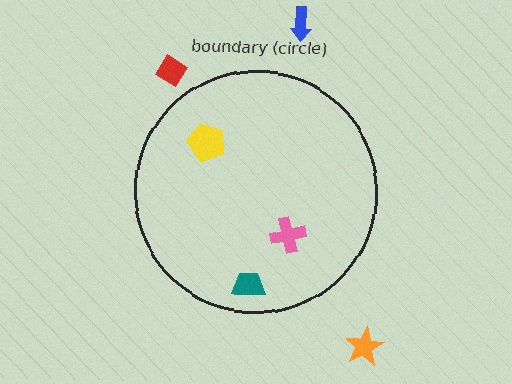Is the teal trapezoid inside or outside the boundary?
Inside.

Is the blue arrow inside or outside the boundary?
Outside.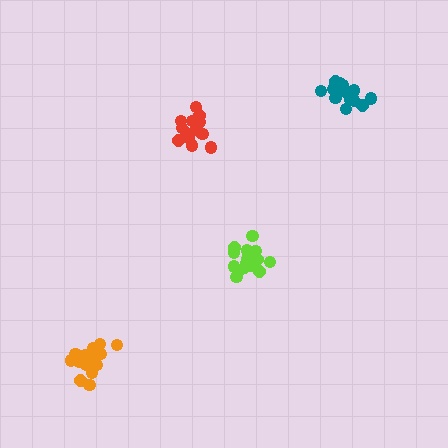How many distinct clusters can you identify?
There are 4 distinct clusters.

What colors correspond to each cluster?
The clusters are colored: lime, orange, teal, red.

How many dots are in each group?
Group 1: 15 dots, Group 2: 17 dots, Group 3: 17 dots, Group 4: 14 dots (63 total).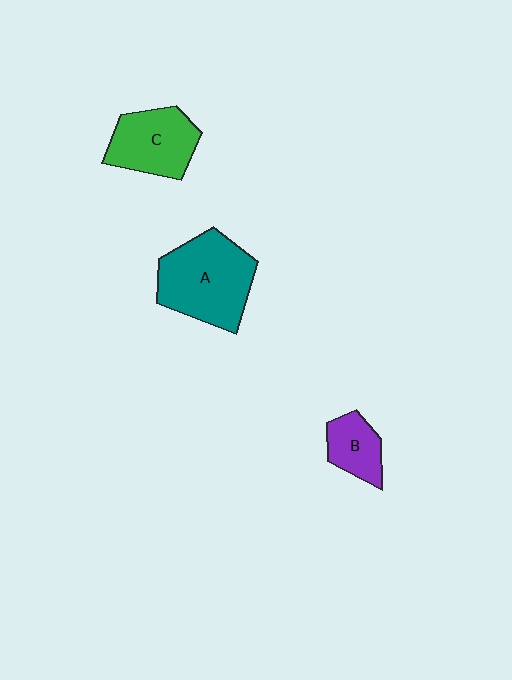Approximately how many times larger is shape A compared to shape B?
Approximately 2.3 times.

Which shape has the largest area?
Shape A (teal).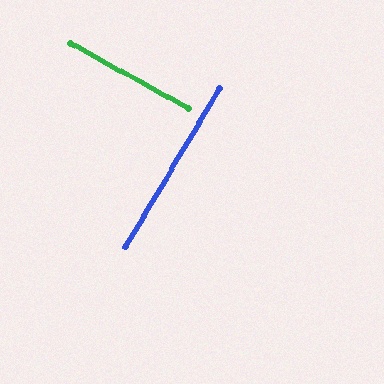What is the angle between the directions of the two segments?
Approximately 88 degrees.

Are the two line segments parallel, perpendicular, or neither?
Perpendicular — they meet at approximately 88°.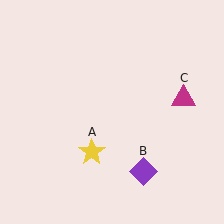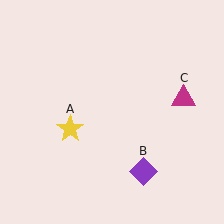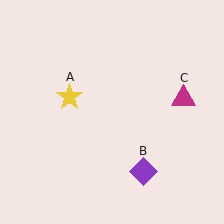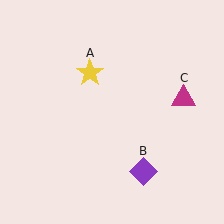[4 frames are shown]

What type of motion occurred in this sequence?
The yellow star (object A) rotated clockwise around the center of the scene.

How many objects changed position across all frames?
1 object changed position: yellow star (object A).